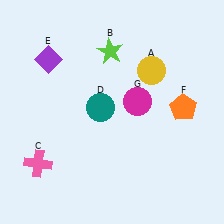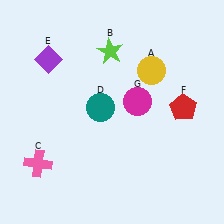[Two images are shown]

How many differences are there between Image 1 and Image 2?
There is 1 difference between the two images.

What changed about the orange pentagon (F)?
In Image 1, F is orange. In Image 2, it changed to red.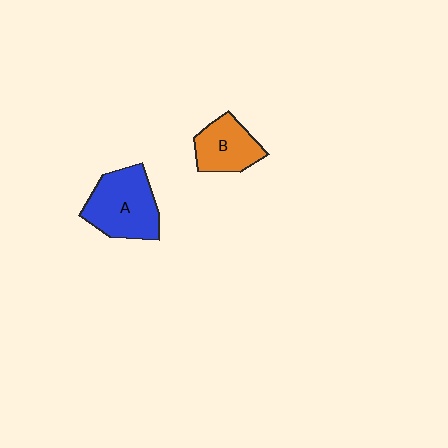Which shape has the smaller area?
Shape B (orange).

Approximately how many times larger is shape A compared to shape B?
Approximately 1.5 times.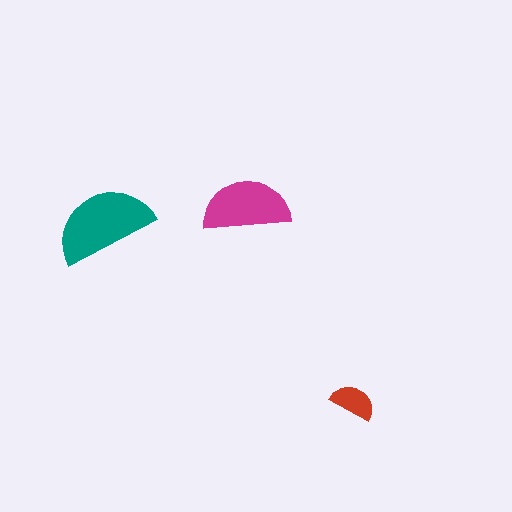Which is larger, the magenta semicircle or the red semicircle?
The magenta one.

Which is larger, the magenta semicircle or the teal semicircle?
The teal one.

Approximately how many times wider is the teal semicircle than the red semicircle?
About 2 times wider.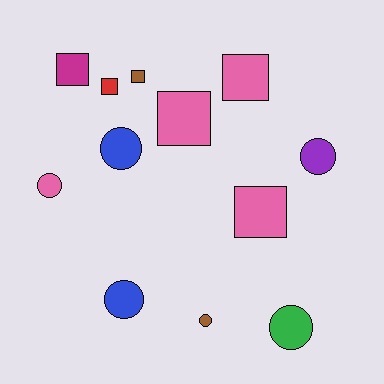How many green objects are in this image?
There is 1 green object.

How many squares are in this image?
There are 6 squares.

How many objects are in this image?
There are 12 objects.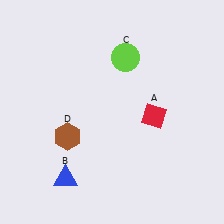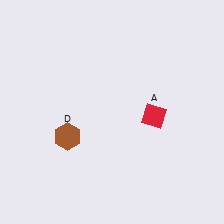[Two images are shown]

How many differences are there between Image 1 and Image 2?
There are 2 differences between the two images.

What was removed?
The lime circle (C), the blue triangle (B) were removed in Image 2.